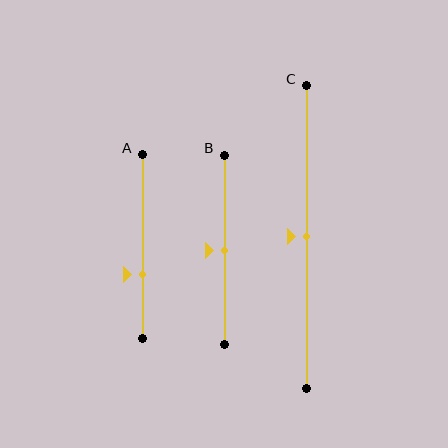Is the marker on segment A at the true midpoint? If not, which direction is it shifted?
No, the marker on segment A is shifted downward by about 16% of the segment length.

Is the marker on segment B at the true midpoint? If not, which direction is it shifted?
Yes, the marker on segment B is at the true midpoint.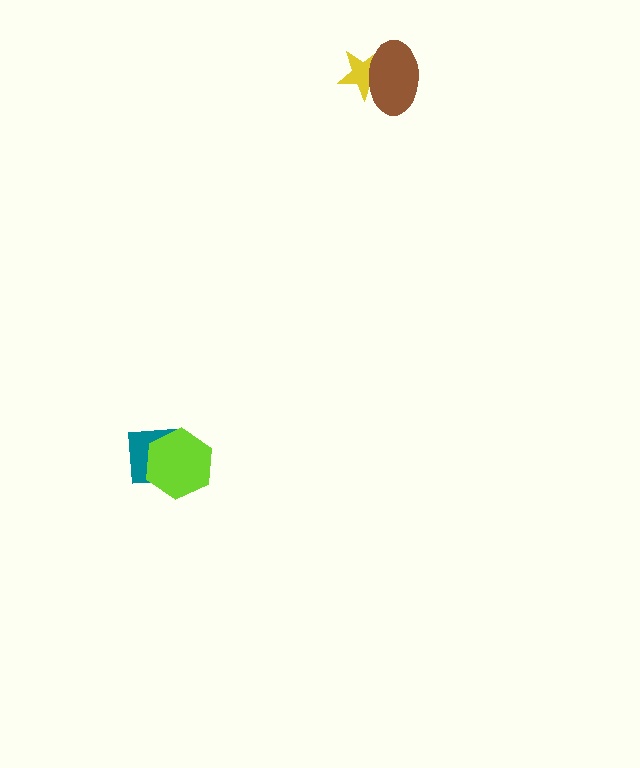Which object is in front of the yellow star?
The brown ellipse is in front of the yellow star.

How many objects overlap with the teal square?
1 object overlaps with the teal square.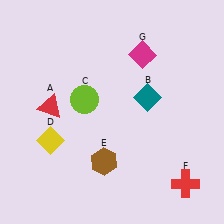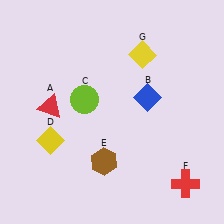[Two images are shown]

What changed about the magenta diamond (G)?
In Image 1, G is magenta. In Image 2, it changed to yellow.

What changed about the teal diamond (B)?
In Image 1, B is teal. In Image 2, it changed to blue.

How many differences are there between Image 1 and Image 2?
There are 2 differences between the two images.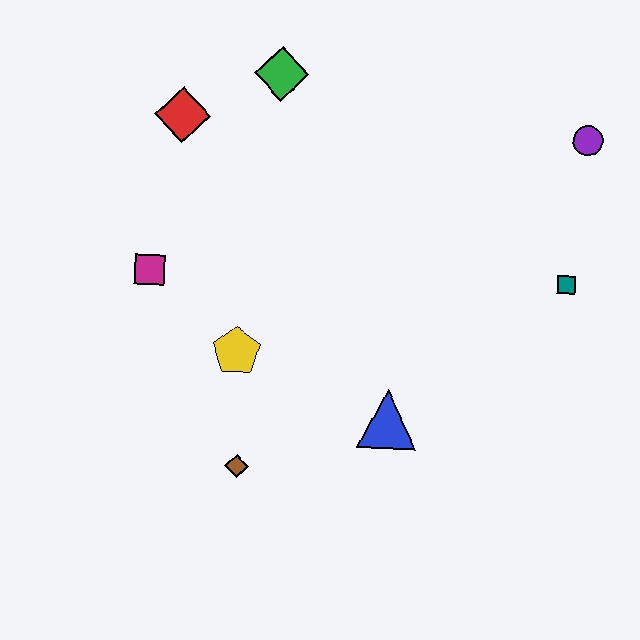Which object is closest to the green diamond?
The red diamond is closest to the green diamond.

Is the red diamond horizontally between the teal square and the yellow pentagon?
No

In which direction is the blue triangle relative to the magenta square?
The blue triangle is to the right of the magenta square.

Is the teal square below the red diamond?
Yes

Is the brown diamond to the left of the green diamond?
Yes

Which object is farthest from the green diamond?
The brown diamond is farthest from the green diamond.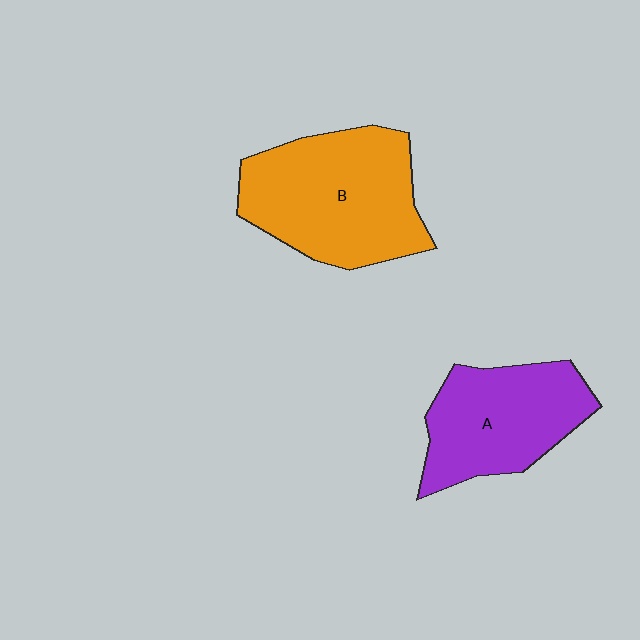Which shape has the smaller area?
Shape A (purple).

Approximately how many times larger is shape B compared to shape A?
Approximately 1.3 times.